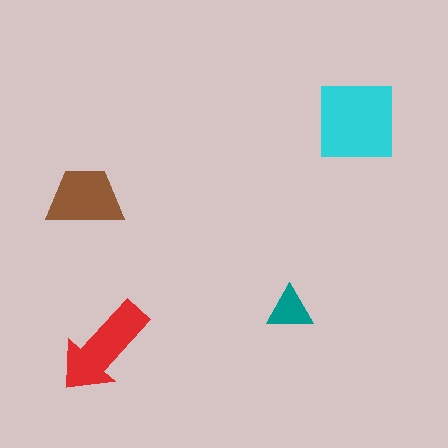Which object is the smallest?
The teal triangle.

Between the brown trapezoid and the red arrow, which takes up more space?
The red arrow.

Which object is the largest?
The cyan square.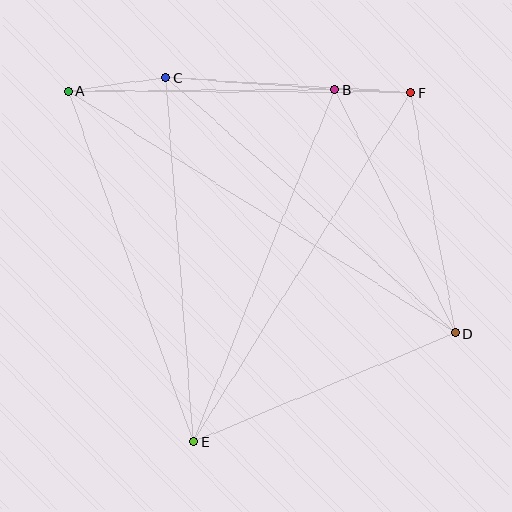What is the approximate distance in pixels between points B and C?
The distance between B and C is approximately 169 pixels.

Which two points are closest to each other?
Points B and F are closest to each other.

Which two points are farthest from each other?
Points A and D are farthest from each other.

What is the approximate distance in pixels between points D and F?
The distance between D and F is approximately 245 pixels.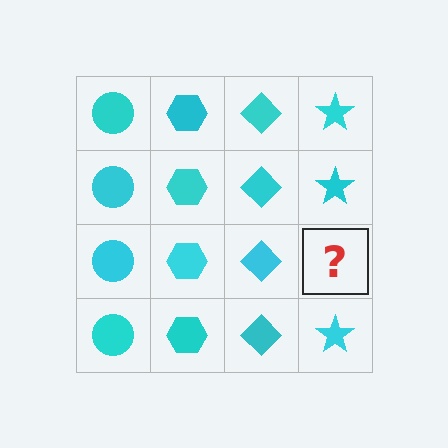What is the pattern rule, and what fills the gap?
The rule is that each column has a consistent shape. The gap should be filled with a cyan star.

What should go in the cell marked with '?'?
The missing cell should contain a cyan star.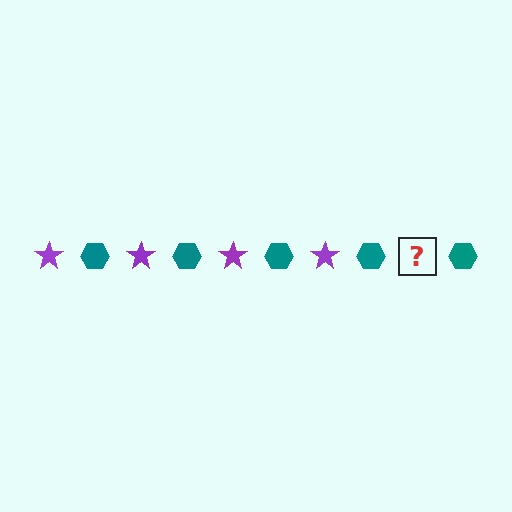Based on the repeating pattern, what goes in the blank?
The blank should be a purple star.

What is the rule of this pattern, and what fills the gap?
The rule is that the pattern alternates between purple star and teal hexagon. The gap should be filled with a purple star.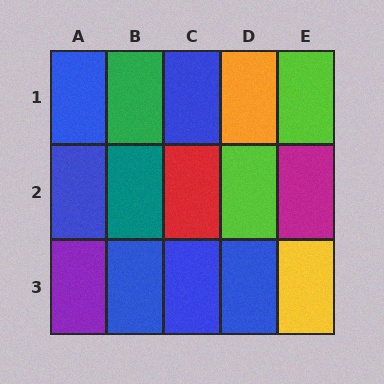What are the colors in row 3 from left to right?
Purple, blue, blue, blue, yellow.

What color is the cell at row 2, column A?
Blue.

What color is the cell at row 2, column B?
Teal.